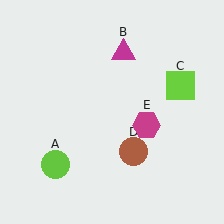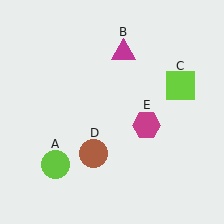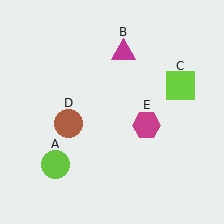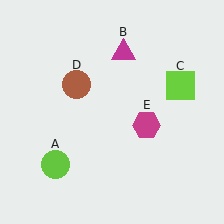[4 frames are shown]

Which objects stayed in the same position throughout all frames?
Lime circle (object A) and magenta triangle (object B) and lime square (object C) and magenta hexagon (object E) remained stationary.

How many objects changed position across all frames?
1 object changed position: brown circle (object D).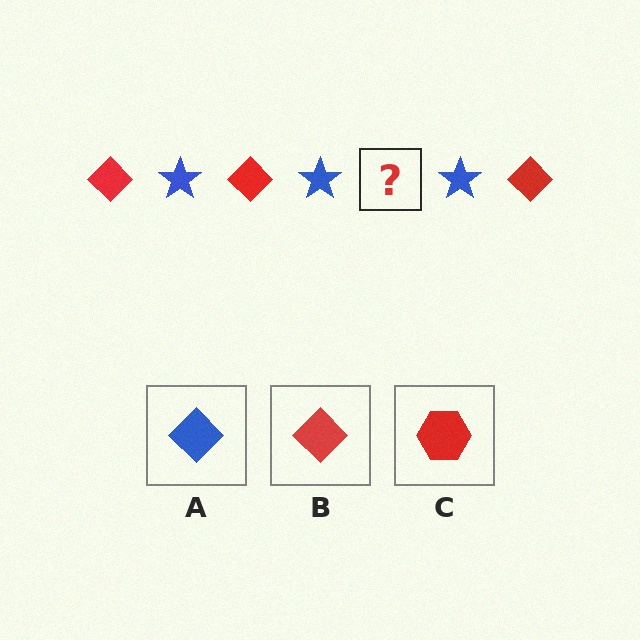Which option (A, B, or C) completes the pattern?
B.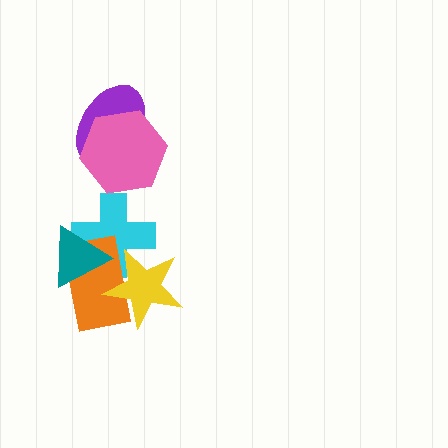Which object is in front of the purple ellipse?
The pink hexagon is in front of the purple ellipse.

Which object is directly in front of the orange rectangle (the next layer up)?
The teal triangle is directly in front of the orange rectangle.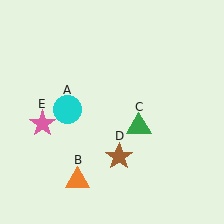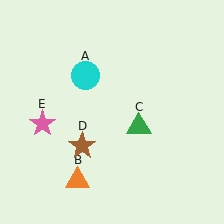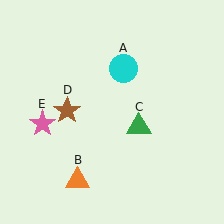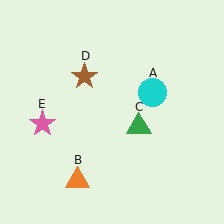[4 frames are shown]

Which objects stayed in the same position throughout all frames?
Orange triangle (object B) and green triangle (object C) and pink star (object E) remained stationary.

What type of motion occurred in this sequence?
The cyan circle (object A), brown star (object D) rotated clockwise around the center of the scene.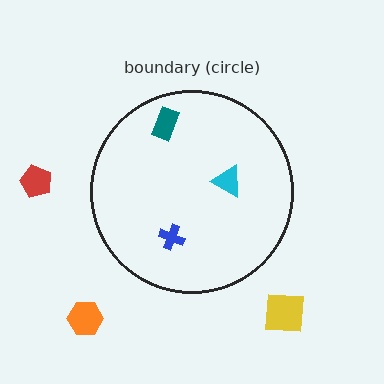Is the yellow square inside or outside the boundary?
Outside.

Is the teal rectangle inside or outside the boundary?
Inside.